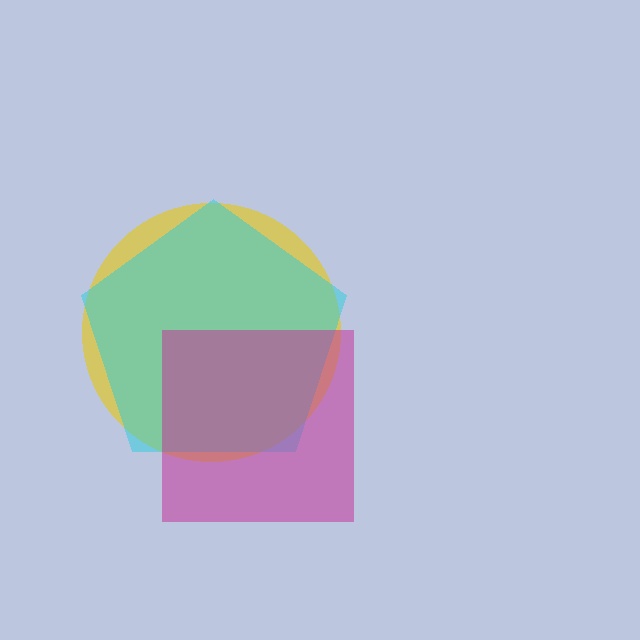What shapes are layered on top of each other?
The layered shapes are: a yellow circle, a cyan pentagon, a magenta square.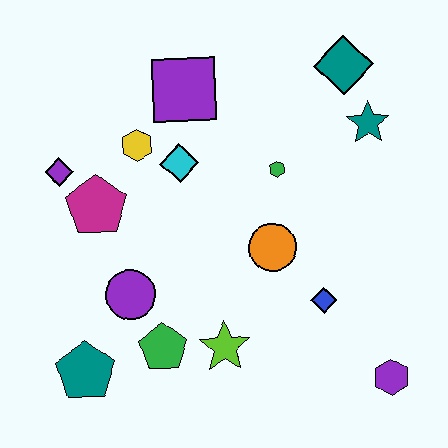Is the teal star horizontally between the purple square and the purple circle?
No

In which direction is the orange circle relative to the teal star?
The orange circle is below the teal star.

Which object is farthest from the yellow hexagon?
The purple hexagon is farthest from the yellow hexagon.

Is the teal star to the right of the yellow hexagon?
Yes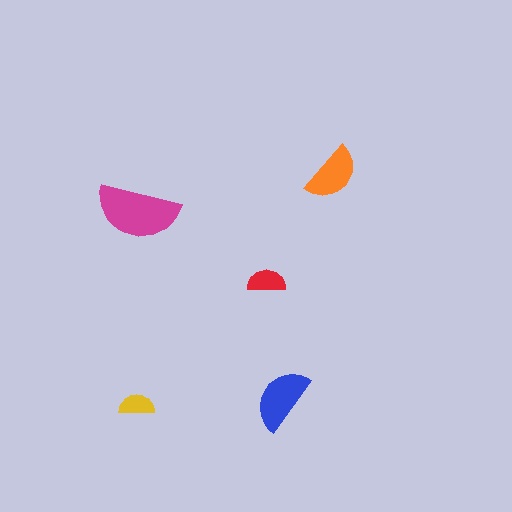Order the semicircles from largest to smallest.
the magenta one, the blue one, the orange one, the red one, the yellow one.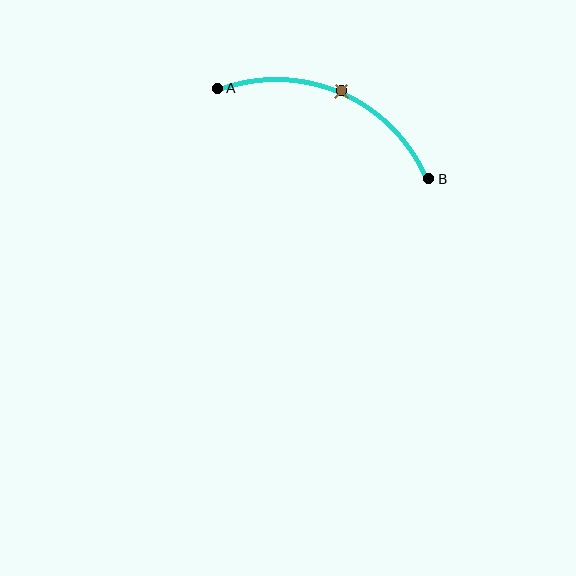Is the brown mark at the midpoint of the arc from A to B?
Yes. The brown mark lies on the arc at equal arc-length from both A and B — it is the arc midpoint.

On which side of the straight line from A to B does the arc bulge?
The arc bulges above the straight line connecting A and B.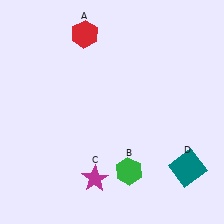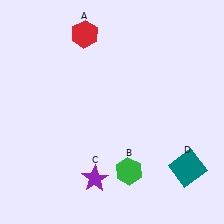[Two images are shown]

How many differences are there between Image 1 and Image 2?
There is 1 difference between the two images.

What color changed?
The star (C) changed from magenta in Image 1 to purple in Image 2.